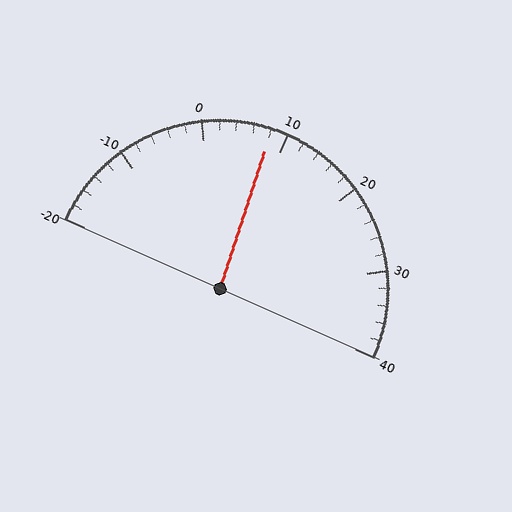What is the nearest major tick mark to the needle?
The nearest major tick mark is 10.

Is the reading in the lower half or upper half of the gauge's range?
The reading is in the lower half of the range (-20 to 40).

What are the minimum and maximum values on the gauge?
The gauge ranges from -20 to 40.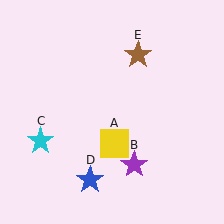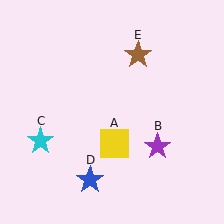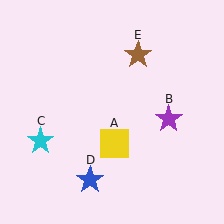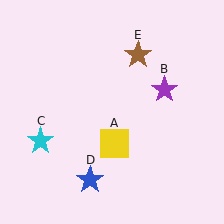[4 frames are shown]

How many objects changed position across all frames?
1 object changed position: purple star (object B).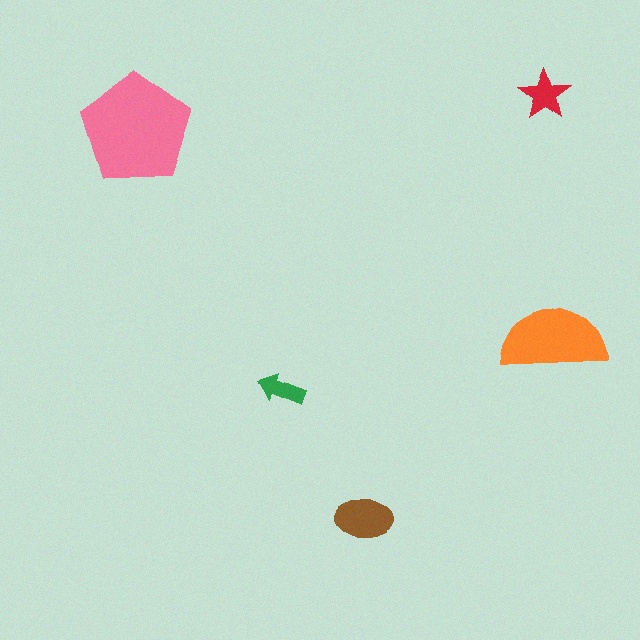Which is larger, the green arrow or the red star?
The red star.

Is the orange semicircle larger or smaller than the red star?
Larger.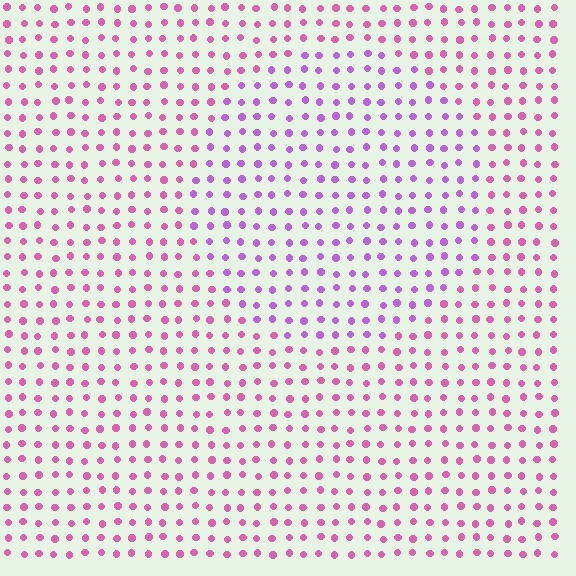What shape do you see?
I see a circle.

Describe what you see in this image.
The image is filled with small pink elements in a uniform arrangement. A circle-shaped region is visible where the elements are tinted to a slightly different hue, forming a subtle color boundary.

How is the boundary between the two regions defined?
The boundary is defined purely by a slight shift in hue (about 38 degrees). Spacing, size, and orientation are identical on both sides.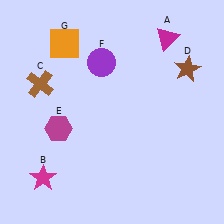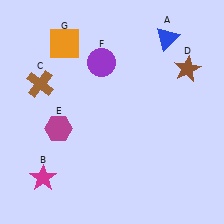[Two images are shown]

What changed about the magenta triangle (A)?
In Image 1, A is magenta. In Image 2, it changed to blue.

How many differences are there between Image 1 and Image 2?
There is 1 difference between the two images.